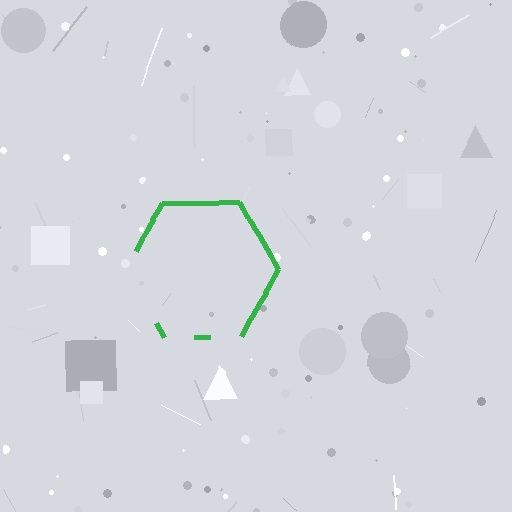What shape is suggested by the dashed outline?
The dashed outline suggests a hexagon.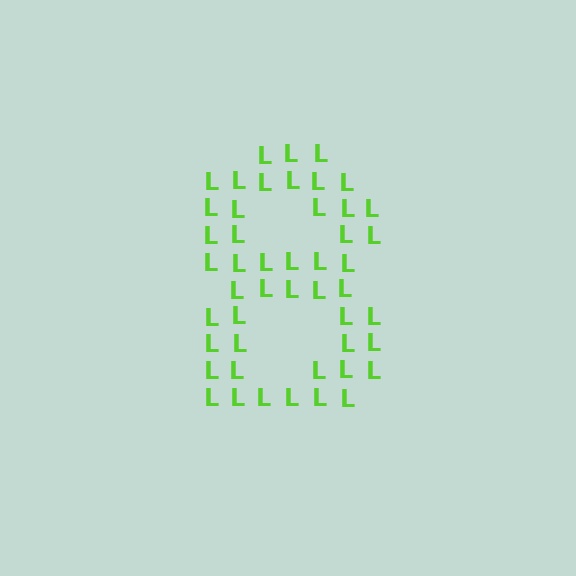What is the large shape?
The large shape is the digit 8.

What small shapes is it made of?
It is made of small letter L's.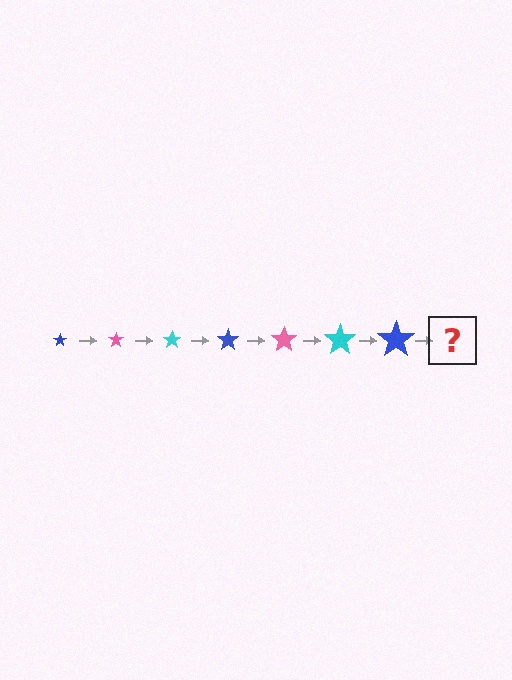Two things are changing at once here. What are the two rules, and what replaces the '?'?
The two rules are that the star grows larger each step and the color cycles through blue, pink, and cyan. The '?' should be a pink star, larger than the previous one.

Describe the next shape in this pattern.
It should be a pink star, larger than the previous one.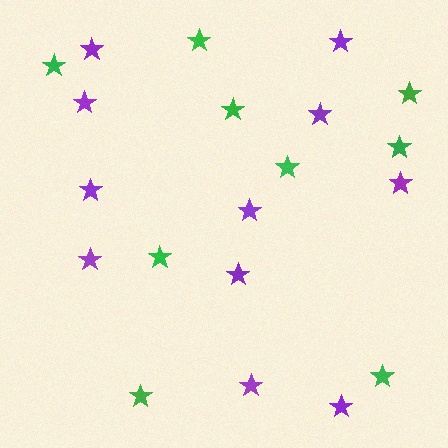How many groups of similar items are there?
There are 2 groups: one group of purple stars (11) and one group of green stars (9).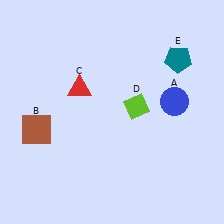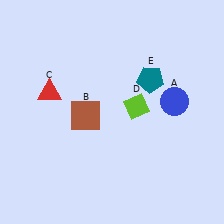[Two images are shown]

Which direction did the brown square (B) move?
The brown square (B) moved right.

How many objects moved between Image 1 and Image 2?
3 objects moved between the two images.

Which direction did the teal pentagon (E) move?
The teal pentagon (E) moved left.